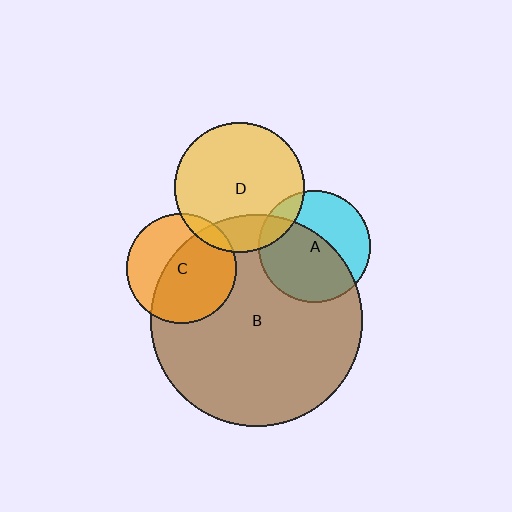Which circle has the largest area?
Circle B (brown).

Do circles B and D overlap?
Yes.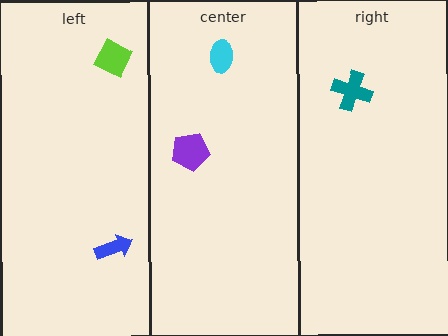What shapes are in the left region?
The blue arrow, the lime diamond.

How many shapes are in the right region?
1.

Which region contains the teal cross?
The right region.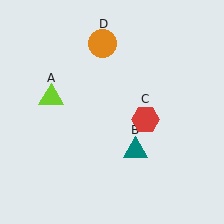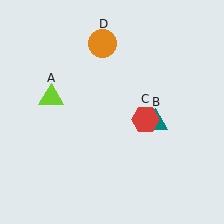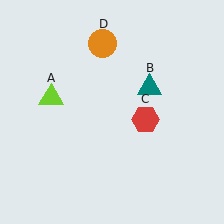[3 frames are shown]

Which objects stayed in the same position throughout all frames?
Lime triangle (object A) and red hexagon (object C) and orange circle (object D) remained stationary.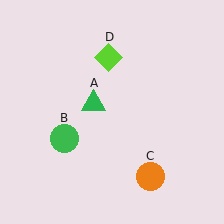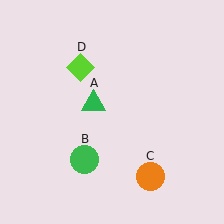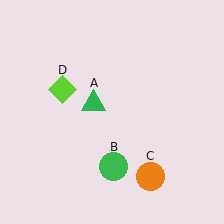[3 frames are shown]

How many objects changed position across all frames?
2 objects changed position: green circle (object B), lime diamond (object D).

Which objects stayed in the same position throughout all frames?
Green triangle (object A) and orange circle (object C) remained stationary.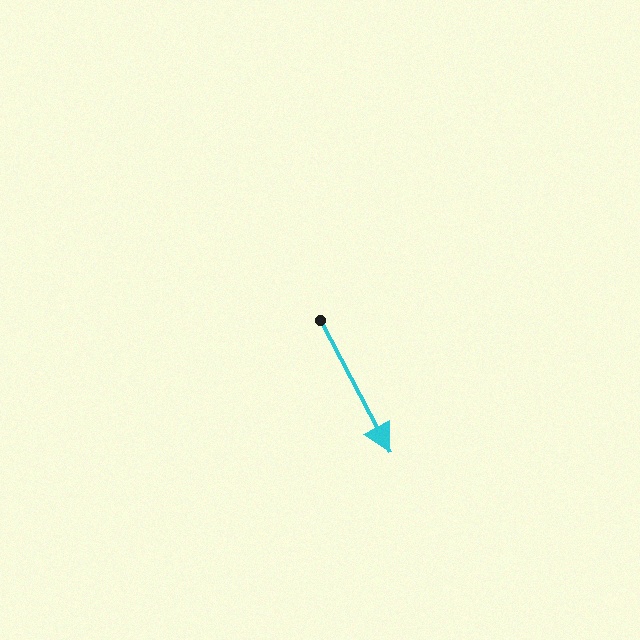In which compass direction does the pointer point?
Southeast.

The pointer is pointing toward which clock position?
Roughly 5 o'clock.